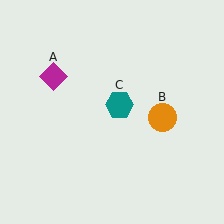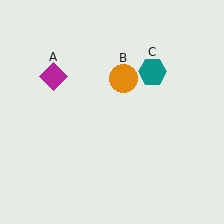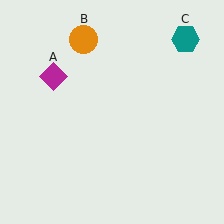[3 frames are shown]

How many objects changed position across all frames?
2 objects changed position: orange circle (object B), teal hexagon (object C).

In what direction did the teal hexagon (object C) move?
The teal hexagon (object C) moved up and to the right.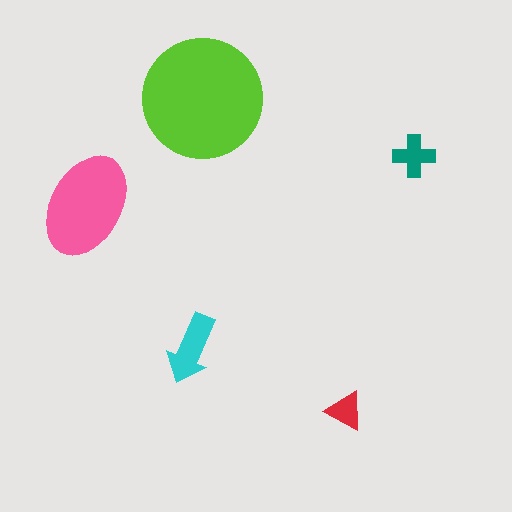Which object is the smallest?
The red triangle.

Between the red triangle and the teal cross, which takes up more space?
The teal cross.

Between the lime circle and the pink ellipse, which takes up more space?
The lime circle.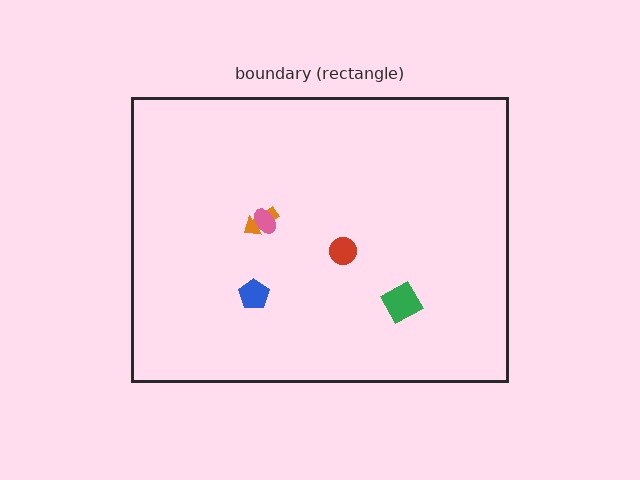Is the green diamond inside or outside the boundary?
Inside.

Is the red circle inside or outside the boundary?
Inside.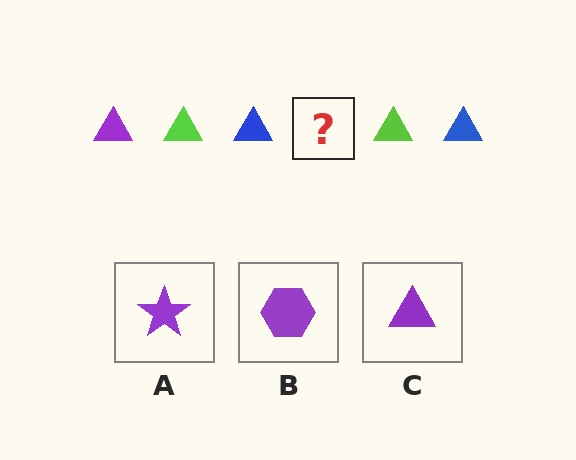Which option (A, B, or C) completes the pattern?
C.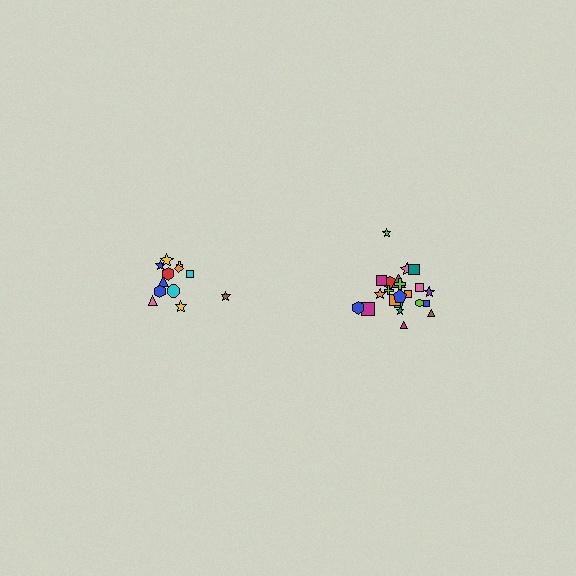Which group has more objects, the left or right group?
The right group.